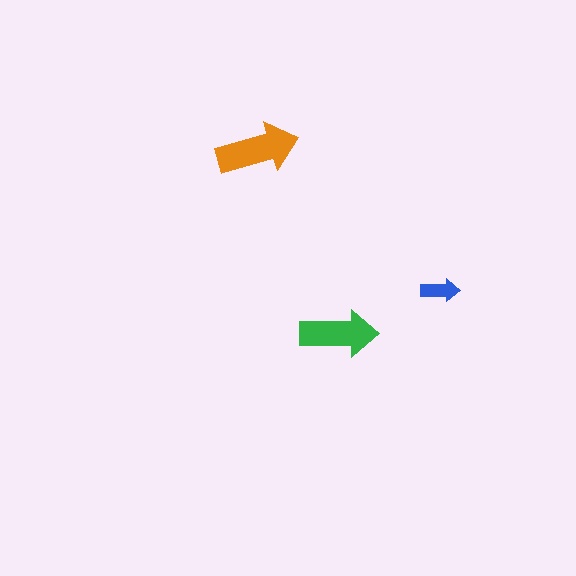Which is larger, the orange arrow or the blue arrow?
The orange one.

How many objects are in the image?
There are 3 objects in the image.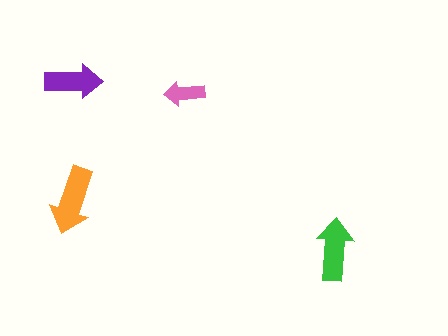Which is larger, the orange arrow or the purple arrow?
The orange one.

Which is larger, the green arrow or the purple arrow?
The green one.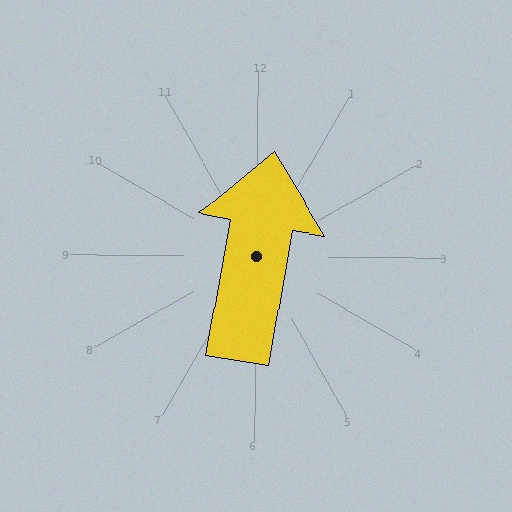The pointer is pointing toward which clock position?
Roughly 12 o'clock.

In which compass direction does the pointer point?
North.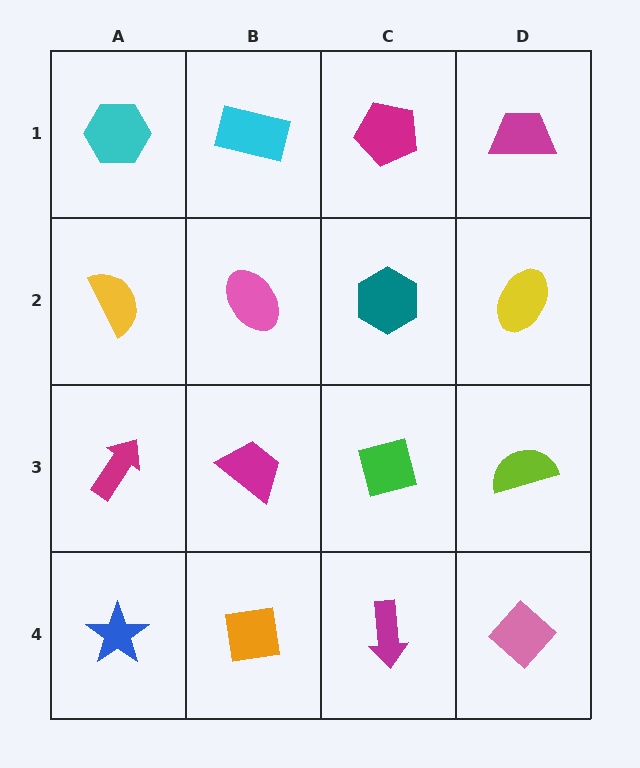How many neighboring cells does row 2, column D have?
3.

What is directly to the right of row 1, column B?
A magenta pentagon.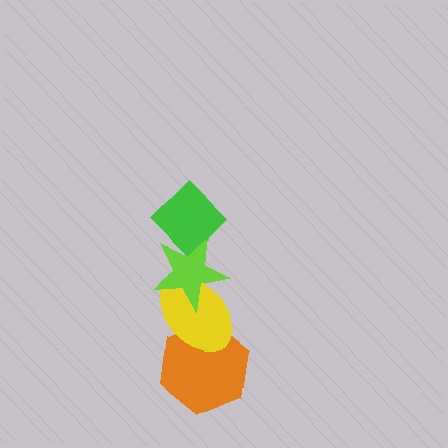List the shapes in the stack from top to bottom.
From top to bottom: the green diamond, the lime star, the yellow ellipse, the orange hexagon.